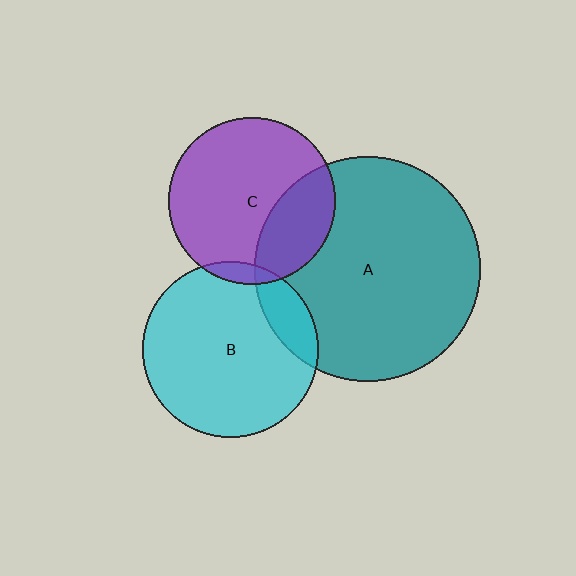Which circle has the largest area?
Circle A (teal).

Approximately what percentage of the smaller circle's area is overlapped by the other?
Approximately 5%.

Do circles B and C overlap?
Yes.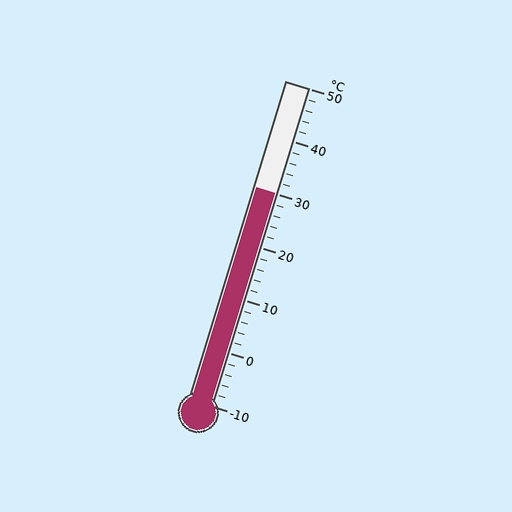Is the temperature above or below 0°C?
The temperature is above 0°C.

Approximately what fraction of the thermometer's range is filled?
The thermometer is filled to approximately 65% of its range.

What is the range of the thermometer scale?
The thermometer scale ranges from -10°C to 50°C.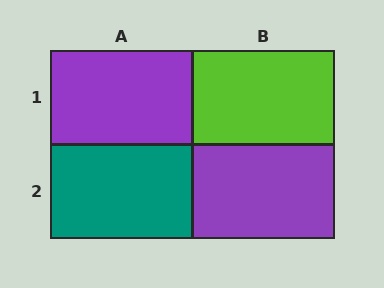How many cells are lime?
1 cell is lime.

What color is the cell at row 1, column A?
Purple.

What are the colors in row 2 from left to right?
Teal, purple.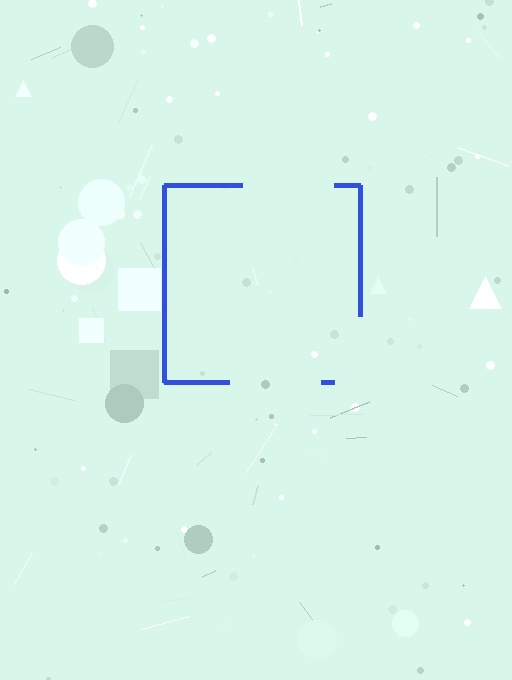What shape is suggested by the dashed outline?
The dashed outline suggests a square.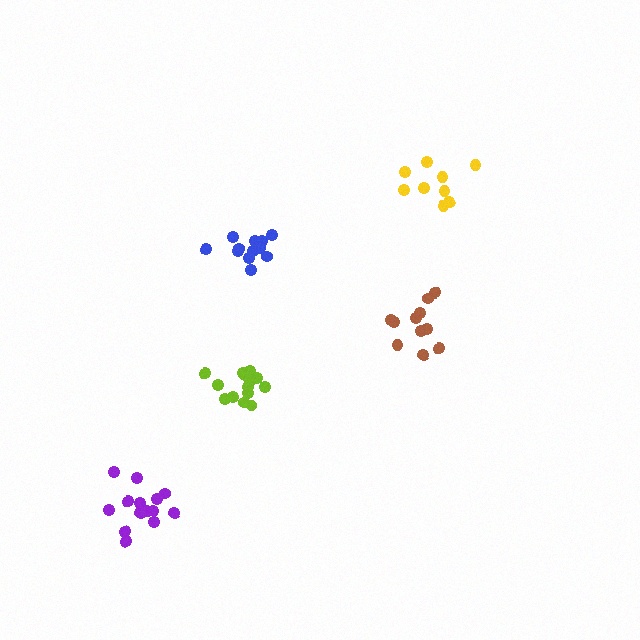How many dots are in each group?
Group 1: 14 dots, Group 2: 9 dots, Group 3: 15 dots, Group 4: 12 dots, Group 5: 11 dots (61 total).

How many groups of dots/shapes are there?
There are 5 groups.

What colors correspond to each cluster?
The clusters are colored: purple, yellow, lime, blue, brown.